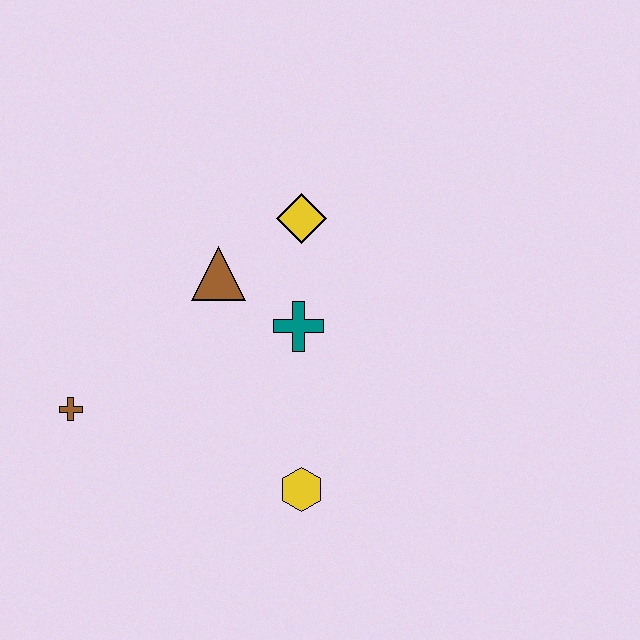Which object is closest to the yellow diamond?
The brown triangle is closest to the yellow diamond.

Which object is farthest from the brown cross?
The yellow diamond is farthest from the brown cross.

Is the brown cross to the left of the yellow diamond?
Yes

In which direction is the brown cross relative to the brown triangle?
The brown cross is to the left of the brown triangle.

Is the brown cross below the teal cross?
Yes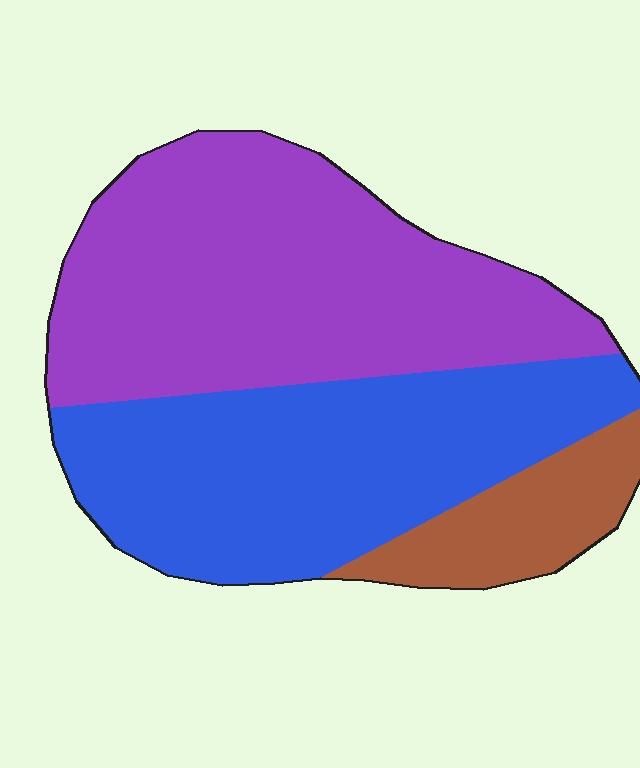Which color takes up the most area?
Purple, at roughly 50%.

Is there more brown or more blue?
Blue.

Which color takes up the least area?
Brown, at roughly 10%.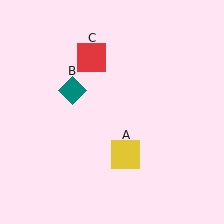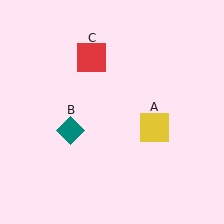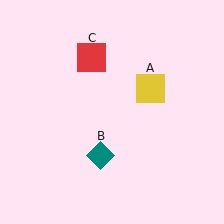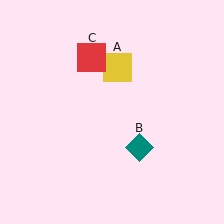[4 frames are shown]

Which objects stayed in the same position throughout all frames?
Red square (object C) remained stationary.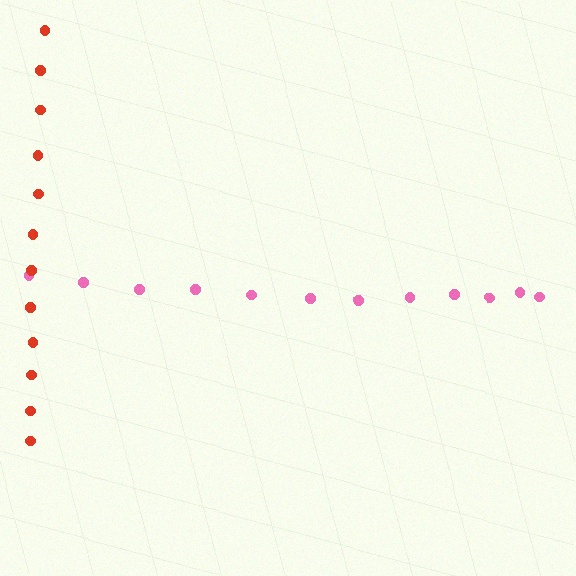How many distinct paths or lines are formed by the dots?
There are 2 distinct paths.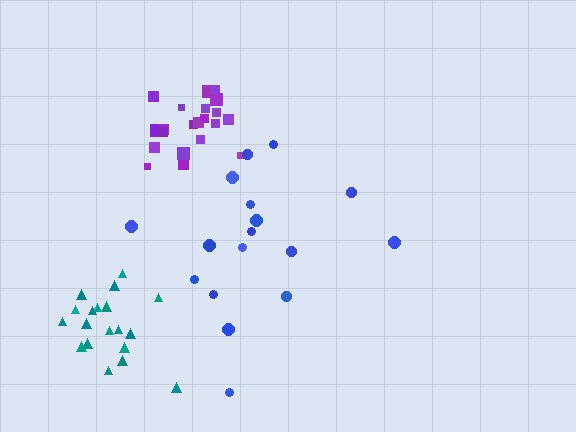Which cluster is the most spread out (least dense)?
Blue.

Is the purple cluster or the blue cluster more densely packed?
Purple.